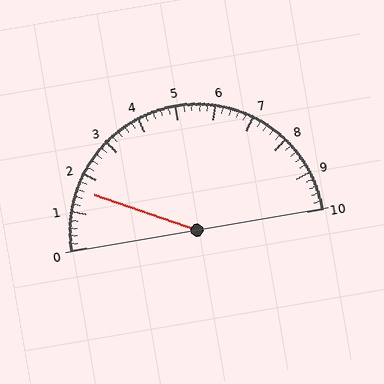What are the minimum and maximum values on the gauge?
The gauge ranges from 0 to 10.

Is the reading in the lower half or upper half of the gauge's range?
The reading is in the lower half of the range (0 to 10).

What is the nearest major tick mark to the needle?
The nearest major tick mark is 2.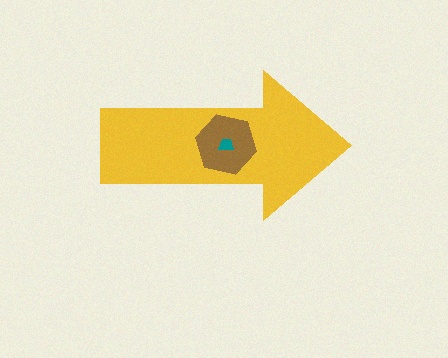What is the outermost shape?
The yellow arrow.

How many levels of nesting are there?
3.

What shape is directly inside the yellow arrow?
The brown hexagon.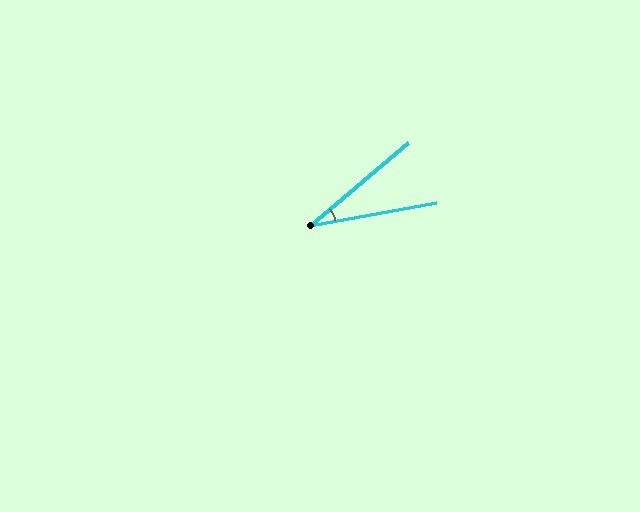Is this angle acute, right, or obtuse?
It is acute.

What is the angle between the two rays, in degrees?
Approximately 30 degrees.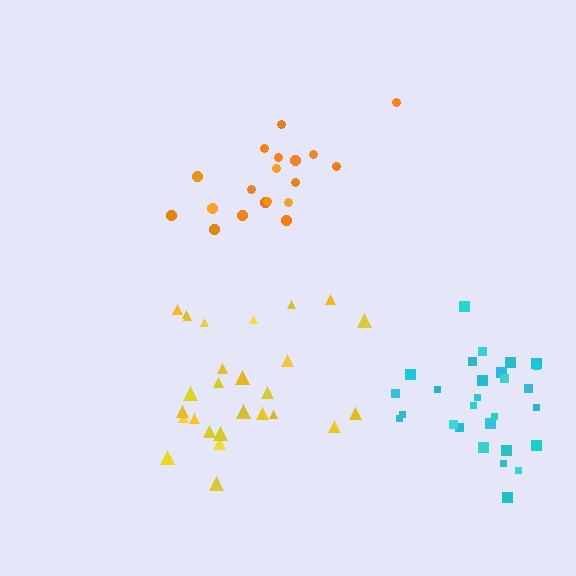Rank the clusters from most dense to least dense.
cyan, yellow, orange.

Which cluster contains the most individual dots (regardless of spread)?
Cyan (30).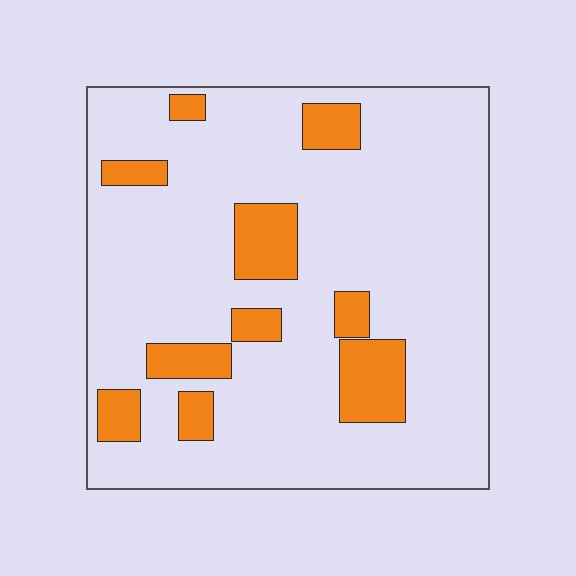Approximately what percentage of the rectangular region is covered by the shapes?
Approximately 15%.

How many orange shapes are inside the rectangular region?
10.